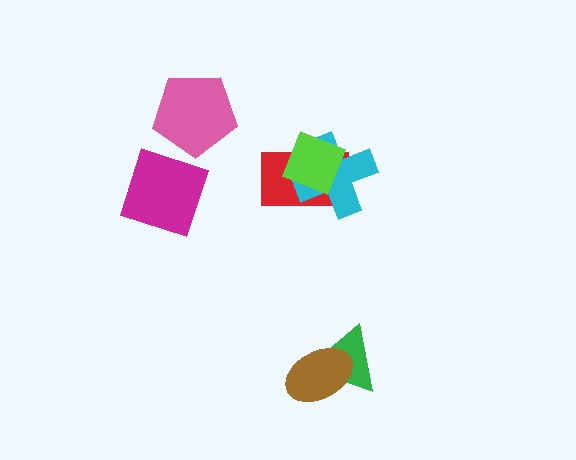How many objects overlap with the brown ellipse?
1 object overlaps with the brown ellipse.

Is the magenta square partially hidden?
No, no other shape covers it.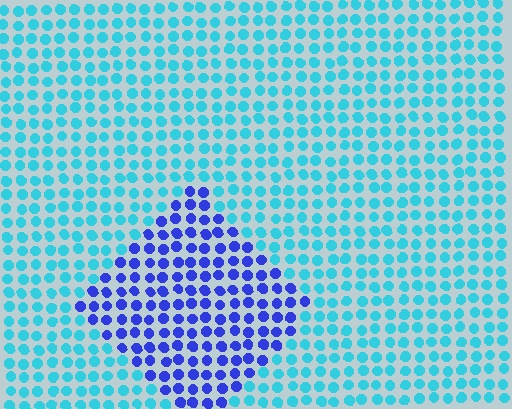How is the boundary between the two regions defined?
The boundary is defined purely by a slight shift in hue (about 50 degrees). Spacing, size, and orientation are identical on both sides.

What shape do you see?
I see a diamond.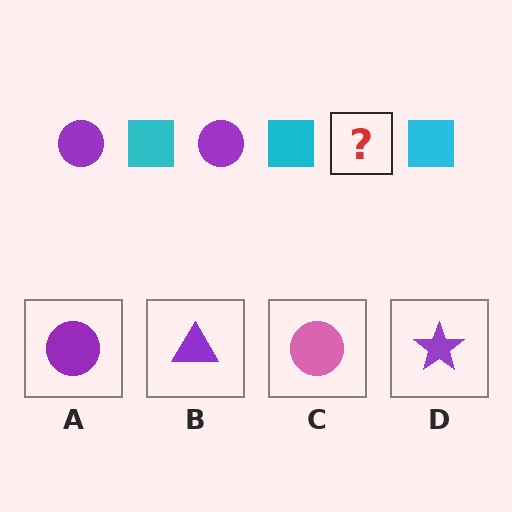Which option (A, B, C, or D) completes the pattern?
A.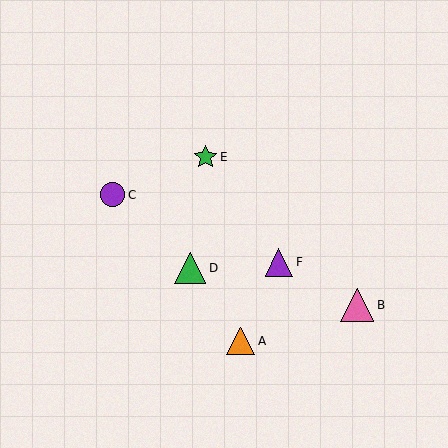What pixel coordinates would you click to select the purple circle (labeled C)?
Click at (112, 195) to select the purple circle C.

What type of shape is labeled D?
Shape D is a green triangle.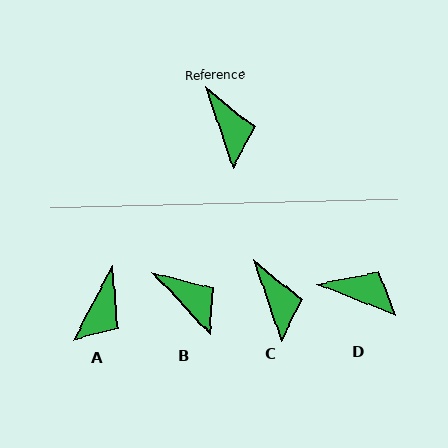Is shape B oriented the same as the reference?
No, it is off by about 24 degrees.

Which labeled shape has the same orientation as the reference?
C.